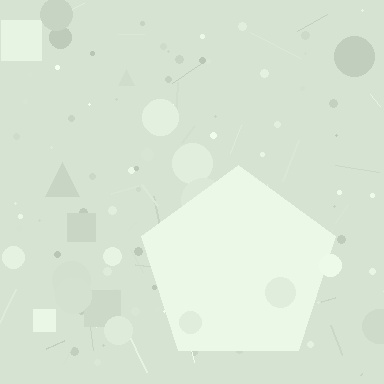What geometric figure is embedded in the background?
A pentagon is embedded in the background.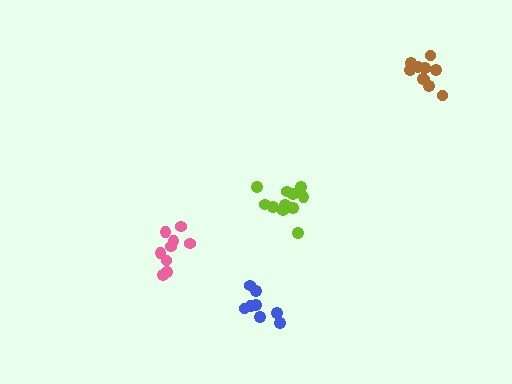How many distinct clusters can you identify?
There are 4 distinct clusters.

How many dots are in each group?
Group 1: 12 dots, Group 2: 8 dots, Group 3: 9 dots, Group 4: 10 dots (39 total).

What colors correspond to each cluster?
The clusters are colored: lime, blue, pink, brown.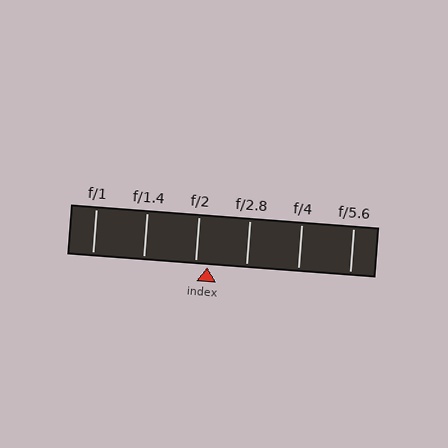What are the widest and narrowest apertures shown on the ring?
The widest aperture shown is f/1 and the narrowest is f/5.6.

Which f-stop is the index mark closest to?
The index mark is closest to f/2.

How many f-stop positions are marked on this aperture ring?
There are 6 f-stop positions marked.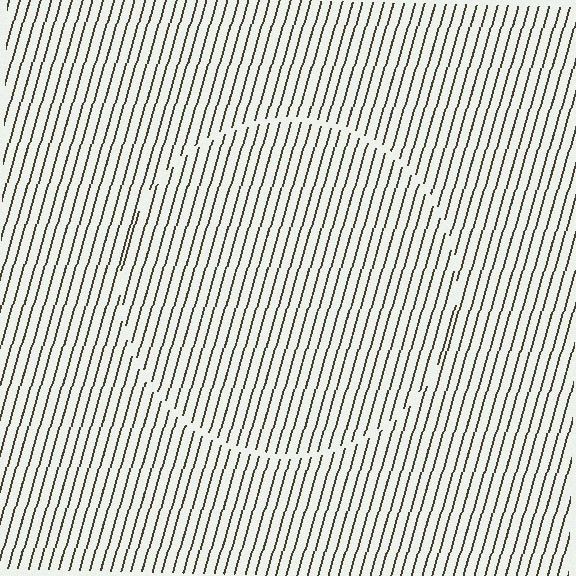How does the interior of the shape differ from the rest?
The interior of the shape contains the same grating, shifted by half a period — the contour is defined by the phase discontinuity where line-ends from the inner and outer gratings abut.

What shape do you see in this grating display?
An illusory circle. The interior of the shape contains the same grating, shifted by half a period — the contour is defined by the phase discontinuity where line-ends from the inner and outer gratings abut.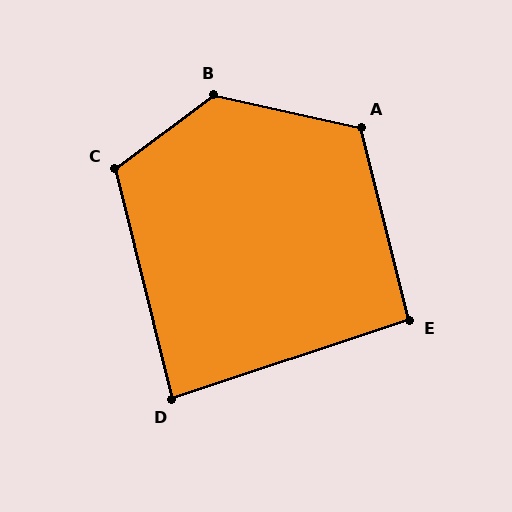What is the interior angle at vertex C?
Approximately 113 degrees (obtuse).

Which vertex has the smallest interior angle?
D, at approximately 86 degrees.